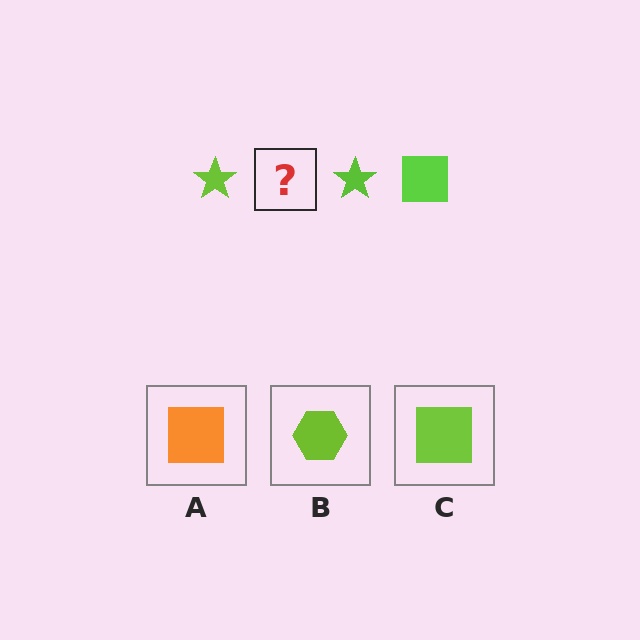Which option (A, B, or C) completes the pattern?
C.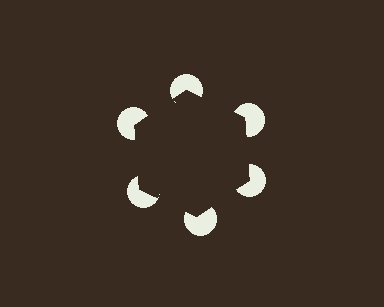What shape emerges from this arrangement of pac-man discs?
An illusory hexagon — its edges are inferred from the aligned wedge cuts in the pac-man discs, not physically drawn.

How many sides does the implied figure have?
6 sides.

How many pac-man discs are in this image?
There are 6 — one at each vertex of the illusory hexagon.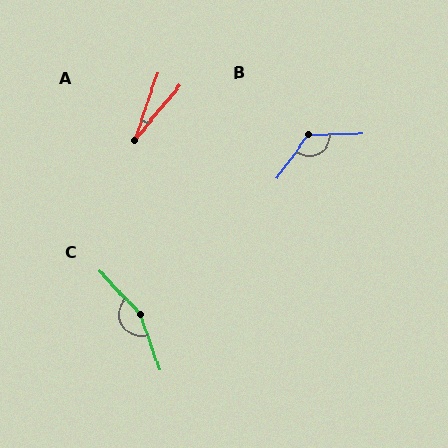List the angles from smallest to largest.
A (21°), B (127°), C (156°).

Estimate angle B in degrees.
Approximately 127 degrees.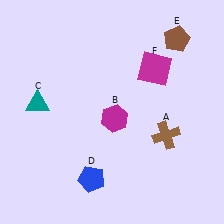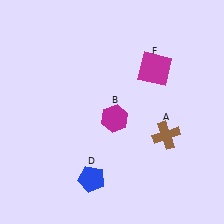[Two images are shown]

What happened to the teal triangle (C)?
The teal triangle (C) was removed in Image 2. It was in the top-left area of Image 1.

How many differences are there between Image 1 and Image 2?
There are 2 differences between the two images.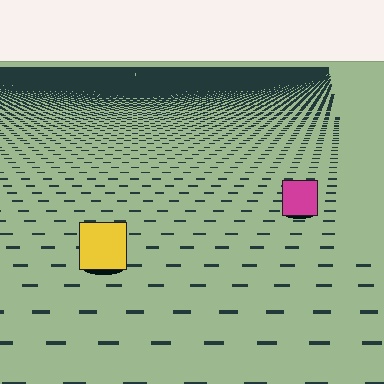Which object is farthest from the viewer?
The magenta square is farthest from the viewer. It appears smaller and the ground texture around it is denser.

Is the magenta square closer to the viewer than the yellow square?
No. The yellow square is closer — you can tell from the texture gradient: the ground texture is coarser near it.